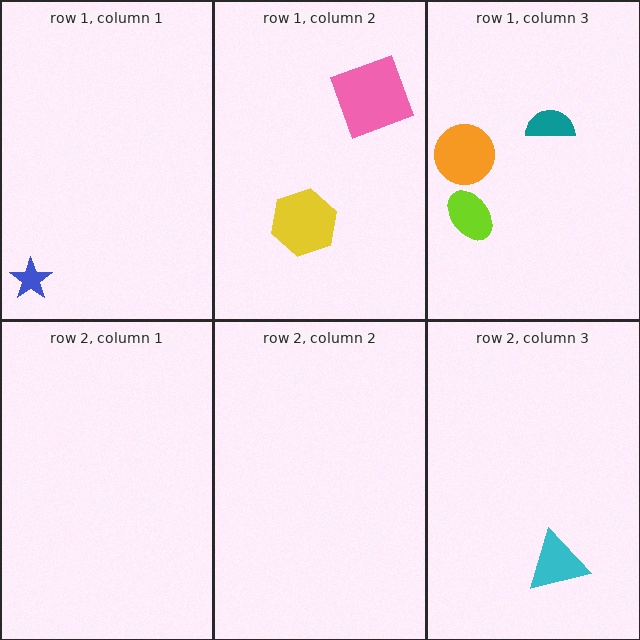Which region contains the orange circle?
The row 1, column 3 region.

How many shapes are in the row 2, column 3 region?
1.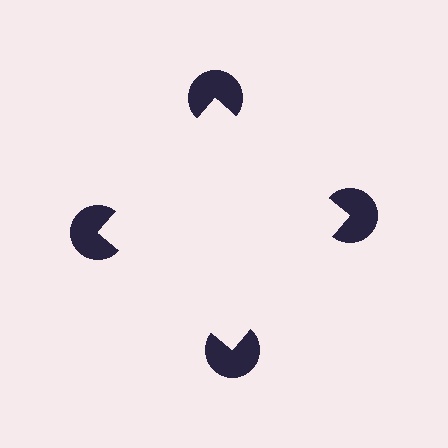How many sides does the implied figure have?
4 sides.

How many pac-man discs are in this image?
There are 4 — one at each vertex of the illusory square.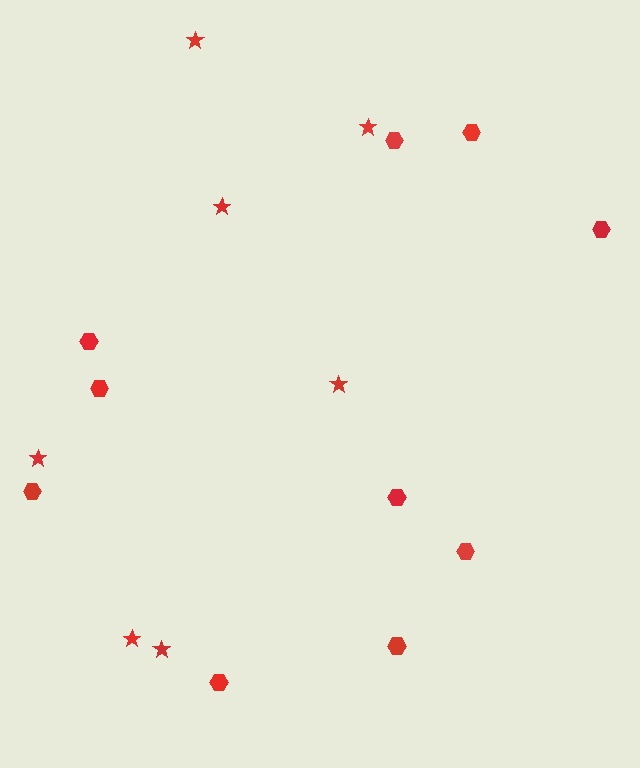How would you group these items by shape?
There are 2 groups: one group of stars (7) and one group of hexagons (10).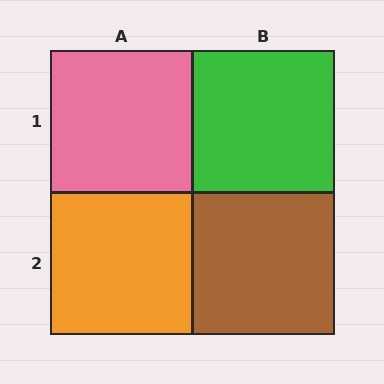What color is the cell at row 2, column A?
Orange.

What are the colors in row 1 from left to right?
Pink, green.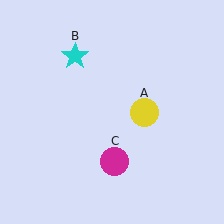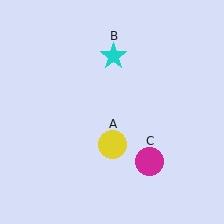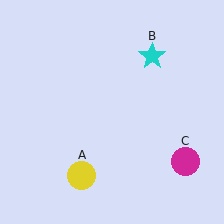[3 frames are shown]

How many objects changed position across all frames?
3 objects changed position: yellow circle (object A), cyan star (object B), magenta circle (object C).